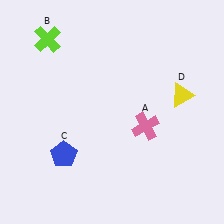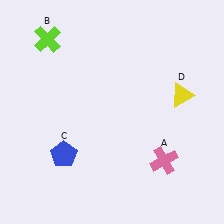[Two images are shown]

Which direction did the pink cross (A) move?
The pink cross (A) moved down.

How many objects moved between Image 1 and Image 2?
1 object moved between the two images.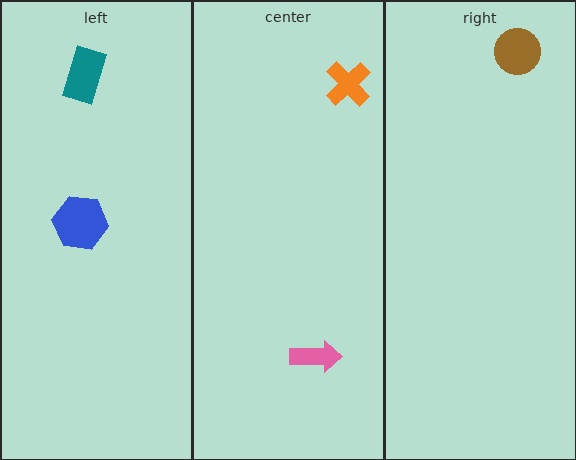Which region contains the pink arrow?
The center region.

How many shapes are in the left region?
2.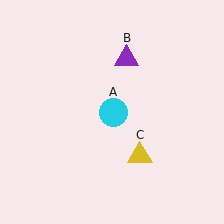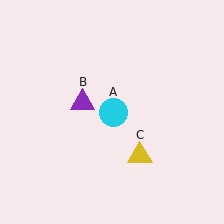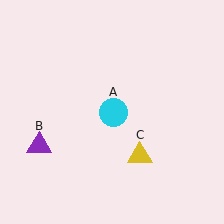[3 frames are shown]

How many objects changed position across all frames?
1 object changed position: purple triangle (object B).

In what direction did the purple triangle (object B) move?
The purple triangle (object B) moved down and to the left.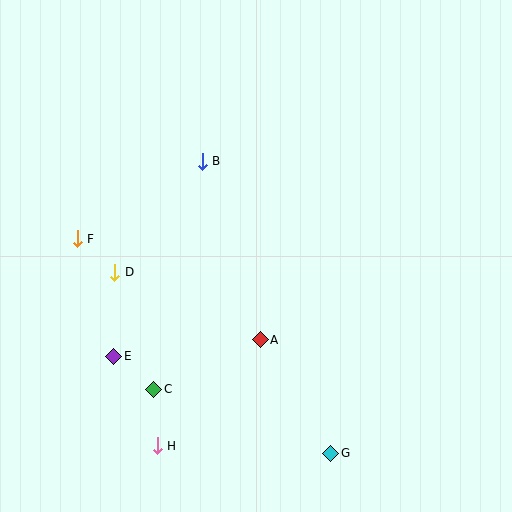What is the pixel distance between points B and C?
The distance between B and C is 233 pixels.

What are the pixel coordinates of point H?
Point H is at (157, 446).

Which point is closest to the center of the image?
Point A at (260, 340) is closest to the center.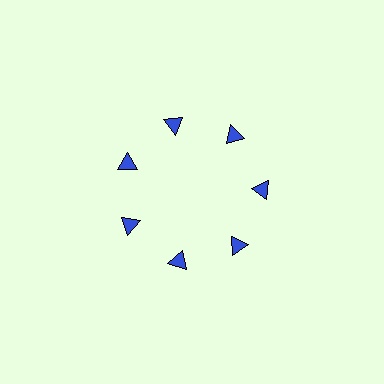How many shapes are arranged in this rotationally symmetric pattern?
There are 7 shapes, arranged in 7 groups of 1.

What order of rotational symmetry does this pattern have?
This pattern has 7-fold rotational symmetry.